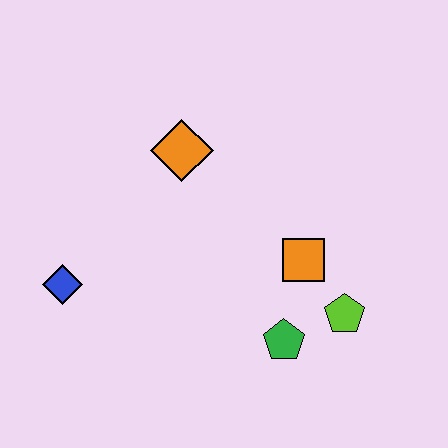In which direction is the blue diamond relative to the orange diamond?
The blue diamond is below the orange diamond.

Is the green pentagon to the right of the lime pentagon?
No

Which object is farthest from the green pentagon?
The blue diamond is farthest from the green pentagon.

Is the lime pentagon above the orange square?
No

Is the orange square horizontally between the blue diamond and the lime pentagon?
Yes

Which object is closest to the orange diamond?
The orange square is closest to the orange diamond.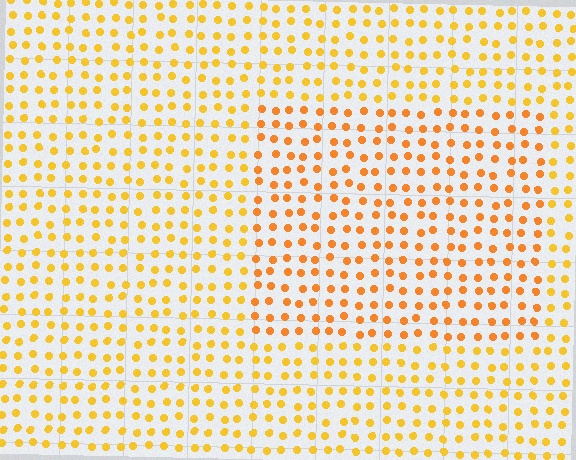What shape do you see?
I see a rectangle.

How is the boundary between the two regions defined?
The boundary is defined purely by a slight shift in hue (about 19 degrees). Spacing, size, and orientation are identical on both sides.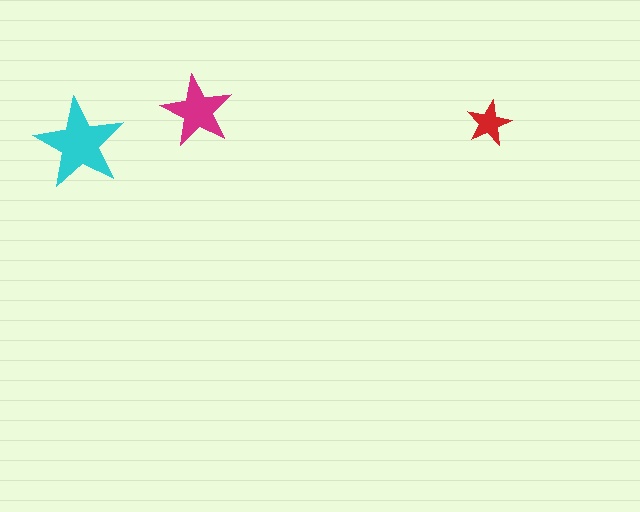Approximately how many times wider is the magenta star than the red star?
About 1.5 times wider.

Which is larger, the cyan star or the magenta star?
The cyan one.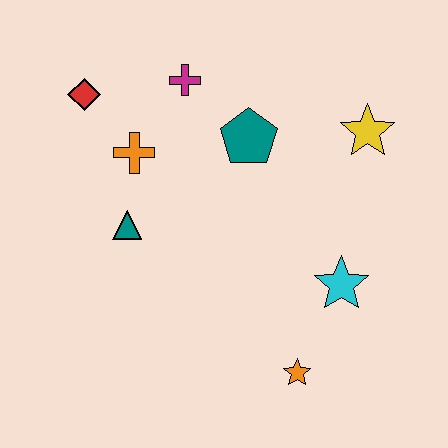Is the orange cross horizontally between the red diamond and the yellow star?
Yes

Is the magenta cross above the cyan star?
Yes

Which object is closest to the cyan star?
The orange star is closest to the cyan star.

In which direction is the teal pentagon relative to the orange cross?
The teal pentagon is to the right of the orange cross.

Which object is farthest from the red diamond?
The orange star is farthest from the red diamond.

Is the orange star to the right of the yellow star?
No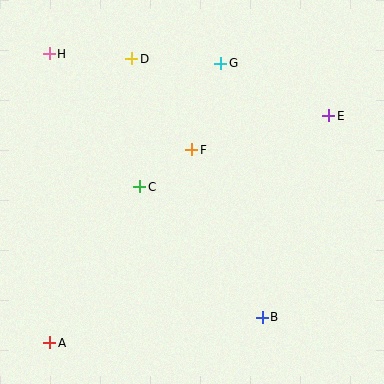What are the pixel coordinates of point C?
Point C is at (140, 187).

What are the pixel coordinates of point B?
Point B is at (262, 317).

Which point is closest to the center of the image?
Point F at (192, 150) is closest to the center.